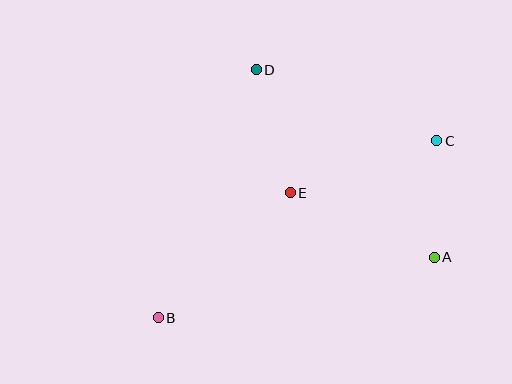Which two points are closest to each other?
Points A and C are closest to each other.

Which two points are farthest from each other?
Points B and C are farthest from each other.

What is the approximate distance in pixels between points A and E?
The distance between A and E is approximately 158 pixels.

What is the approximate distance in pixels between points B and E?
The distance between B and E is approximately 182 pixels.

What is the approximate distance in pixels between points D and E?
The distance between D and E is approximately 128 pixels.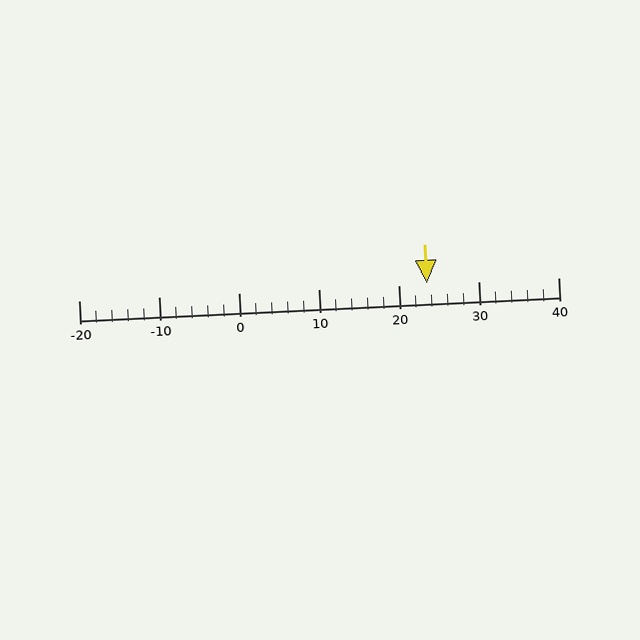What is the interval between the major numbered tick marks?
The major tick marks are spaced 10 units apart.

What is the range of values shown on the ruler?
The ruler shows values from -20 to 40.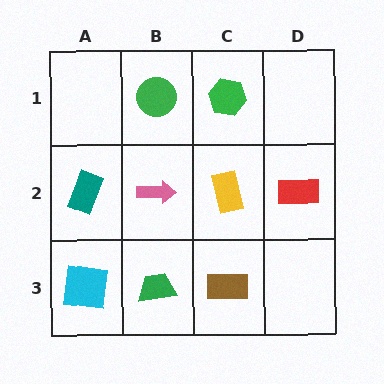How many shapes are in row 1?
2 shapes.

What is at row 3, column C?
A brown rectangle.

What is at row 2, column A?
A teal rectangle.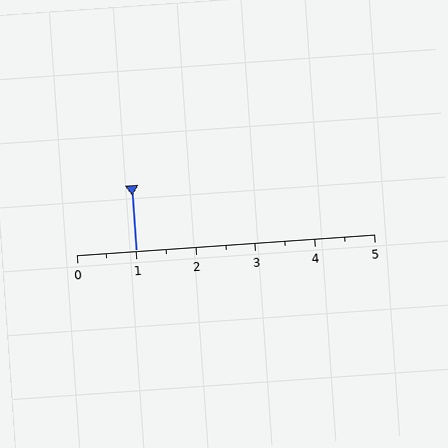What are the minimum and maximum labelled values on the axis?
The axis runs from 0 to 5.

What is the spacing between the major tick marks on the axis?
The major ticks are spaced 1 apart.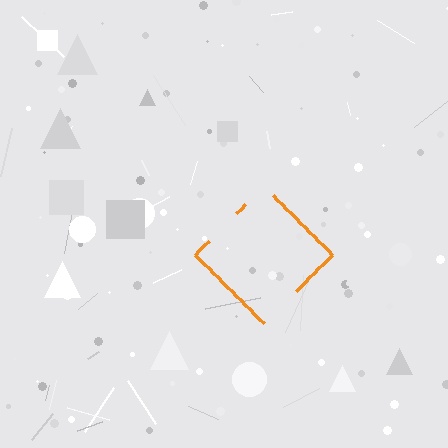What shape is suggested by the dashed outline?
The dashed outline suggests a diamond.